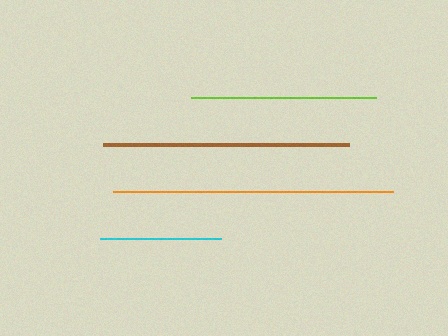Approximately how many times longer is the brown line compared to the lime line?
The brown line is approximately 1.3 times the length of the lime line.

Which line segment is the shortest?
The cyan line is the shortest at approximately 121 pixels.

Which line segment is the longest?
The orange line is the longest at approximately 280 pixels.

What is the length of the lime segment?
The lime segment is approximately 185 pixels long.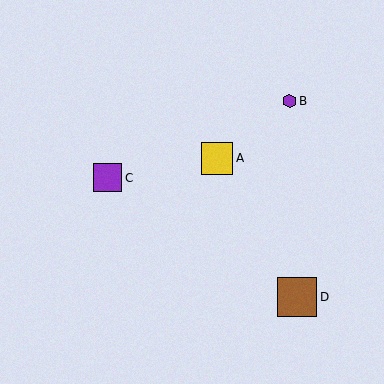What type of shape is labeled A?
Shape A is a yellow square.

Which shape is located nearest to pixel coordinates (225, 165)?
The yellow square (labeled A) at (217, 158) is nearest to that location.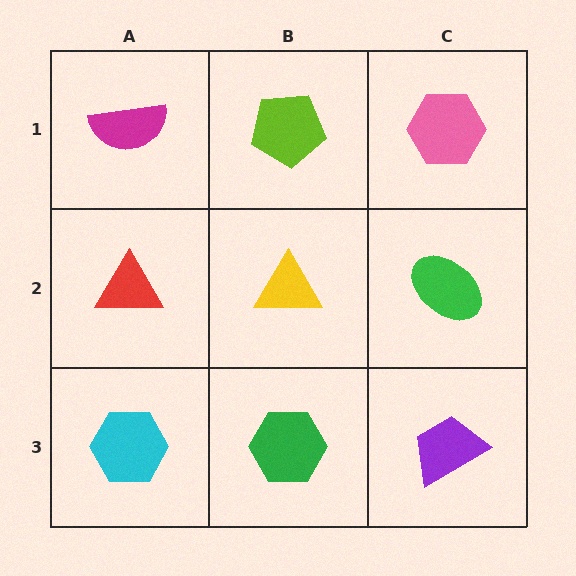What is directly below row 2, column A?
A cyan hexagon.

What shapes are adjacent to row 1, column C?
A green ellipse (row 2, column C), a lime pentagon (row 1, column B).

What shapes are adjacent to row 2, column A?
A magenta semicircle (row 1, column A), a cyan hexagon (row 3, column A), a yellow triangle (row 2, column B).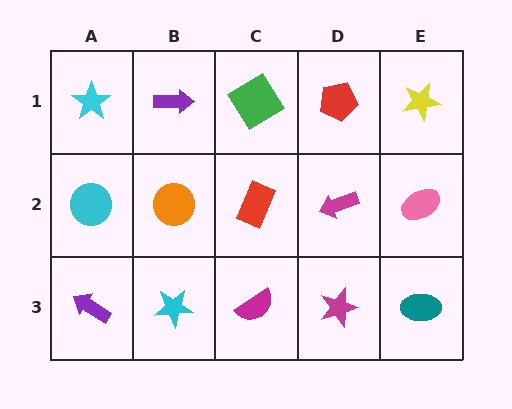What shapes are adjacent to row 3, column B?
An orange circle (row 2, column B), a purple arrow (row 3, column A), a magenta semicircle (row 3, column C).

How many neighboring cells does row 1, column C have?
3.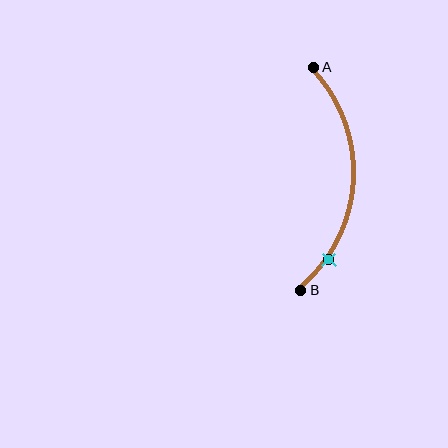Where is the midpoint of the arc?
The arc midpoint is the point on the curve farthest from the straight line joining A and B. It sits to the right of that line.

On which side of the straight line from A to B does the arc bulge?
The arc bulges to the right of the straight line connecting A and B.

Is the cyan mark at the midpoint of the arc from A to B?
No. The cyan mark lies on the arc but is closer to endpoint B. The arc midpoint would be at the point on the curve equidistant along the arc from both A and B.